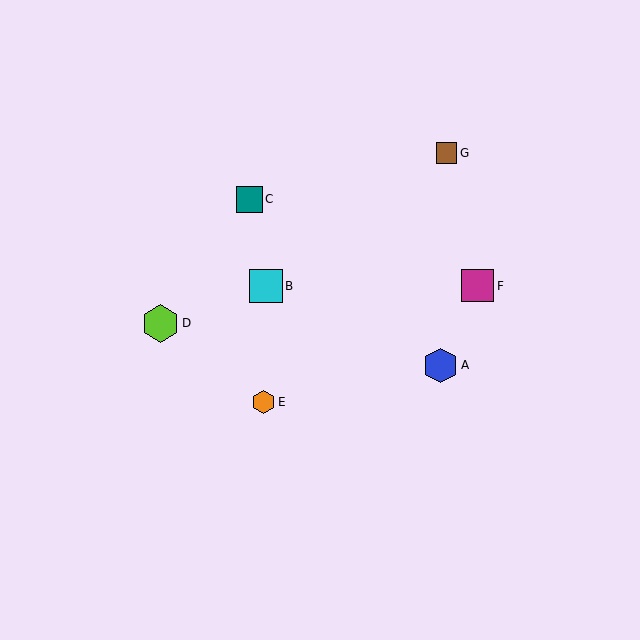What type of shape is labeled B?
Shape B is a cyan square.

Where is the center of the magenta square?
The center of the magenta square is at (478, 286).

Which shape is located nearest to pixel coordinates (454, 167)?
The brown square (labeled G) at (446, 153) is nearest to that location.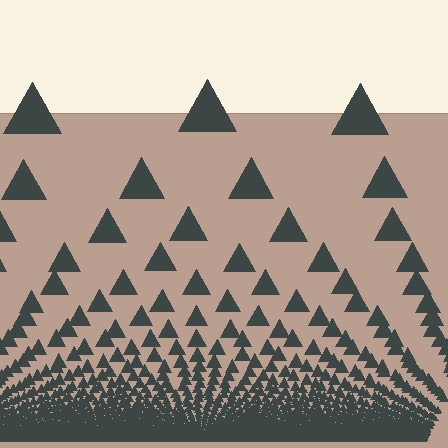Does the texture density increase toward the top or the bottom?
Density increases toward the bottom.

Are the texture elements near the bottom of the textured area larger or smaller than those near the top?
Smaller. The gradient is inverted — elements near the bottom are smaller and denser.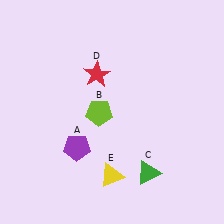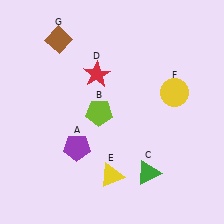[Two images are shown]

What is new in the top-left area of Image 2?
A brown diamond (G) was added in the top-left area of Image 2.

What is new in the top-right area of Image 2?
A yellow circle (F) was added in the top-right area of Image 2.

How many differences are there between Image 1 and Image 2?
There are 2 differences between the two images.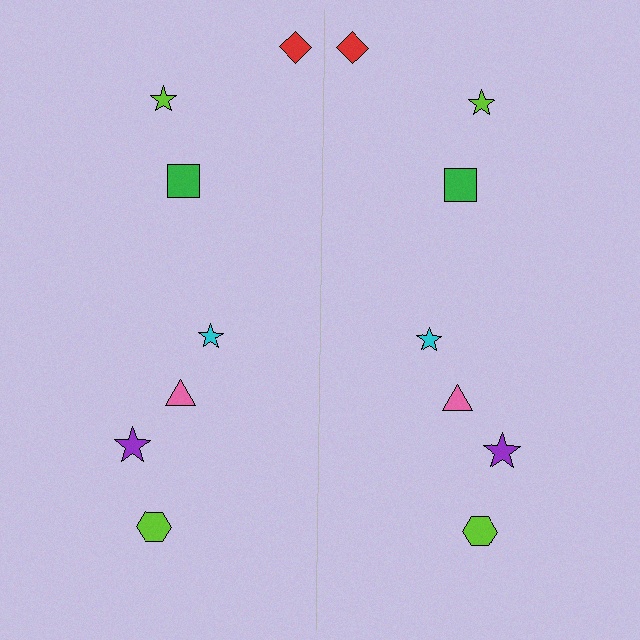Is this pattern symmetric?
Yes, this pattern has bilateral (reflection) symmetry.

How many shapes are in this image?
There are 14 shapes in this image.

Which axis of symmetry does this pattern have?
The pattern has a vertical axis of symmetry running through the center of the image.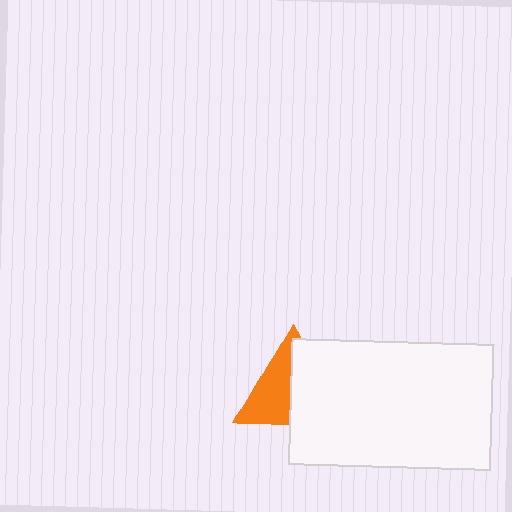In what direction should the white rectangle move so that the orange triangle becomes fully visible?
The white rectangle should move right. That is the shortest direction to clear the overlap and leave the orange triangle fully visible.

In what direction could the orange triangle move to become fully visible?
The orange triangle could move left. That would shift it out from behind the white rectangle entirely.